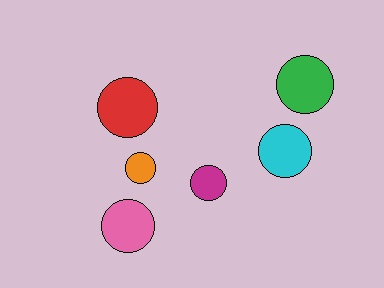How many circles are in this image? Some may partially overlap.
There are 6 circles.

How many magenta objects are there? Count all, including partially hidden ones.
There is 1 magenta object.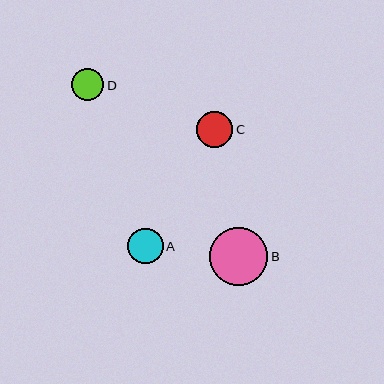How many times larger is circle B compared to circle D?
Circle B is approximately 1.8 times the size of circle D.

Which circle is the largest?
Circle B is the largest with a size of approximately 59 pixels.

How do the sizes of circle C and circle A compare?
Circle C and circle A are approximately the same size.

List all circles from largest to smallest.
From largest to smallest: B, C, A, D.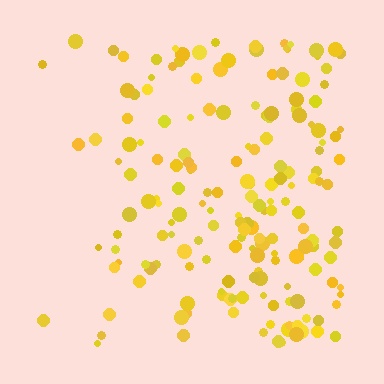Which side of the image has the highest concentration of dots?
The right.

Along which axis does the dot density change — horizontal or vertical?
Horizontal.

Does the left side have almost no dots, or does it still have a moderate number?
Still a moderate number, just noticeably fewer than the right.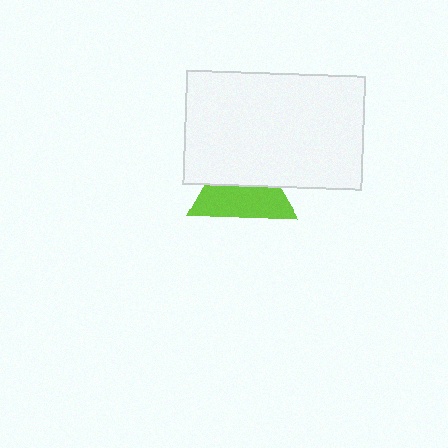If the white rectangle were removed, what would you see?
You would see the complete lime triangle.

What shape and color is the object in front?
The object in front is a white rectangle.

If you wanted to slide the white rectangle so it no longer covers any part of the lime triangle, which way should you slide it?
Slide it up — that is the most direct way to separate the two shapes.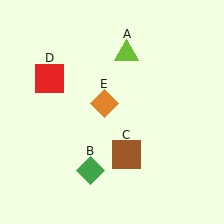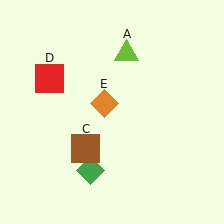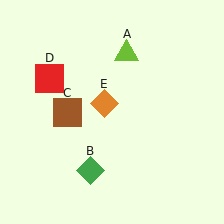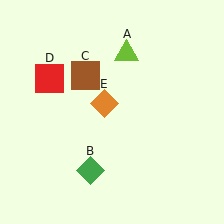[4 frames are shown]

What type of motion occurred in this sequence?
The brown square (object C) rotated clockwise around the center of the scene.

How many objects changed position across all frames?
1 object changed position: brown square (object C).